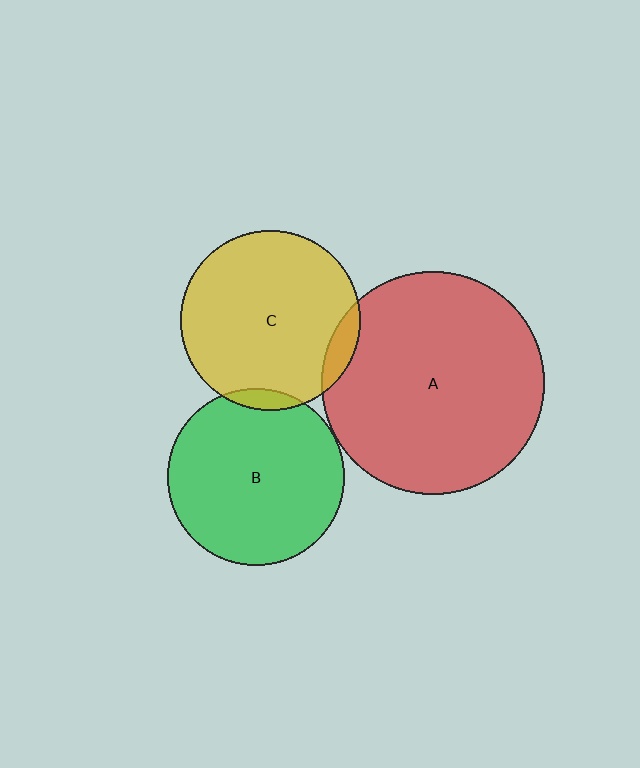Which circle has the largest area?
Circle A (red).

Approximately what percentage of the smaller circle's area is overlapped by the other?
Approximately 5%.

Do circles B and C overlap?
Yes.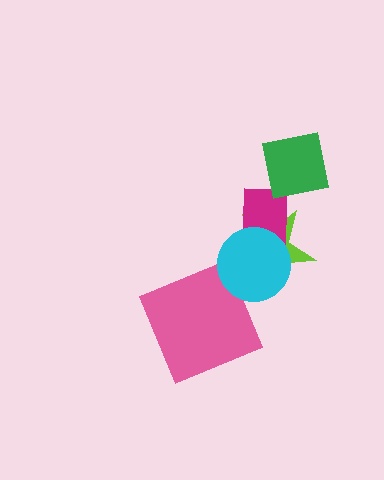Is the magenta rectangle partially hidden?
Yes, it is partially covered by another shape.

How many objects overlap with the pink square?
0 objects overlap with the pink square.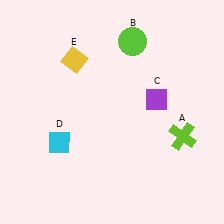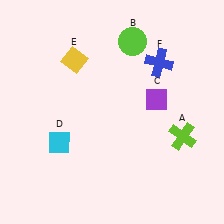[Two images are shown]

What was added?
A blue cross (F) was added in Image 2.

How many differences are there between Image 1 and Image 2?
There is 1 difference between the two images.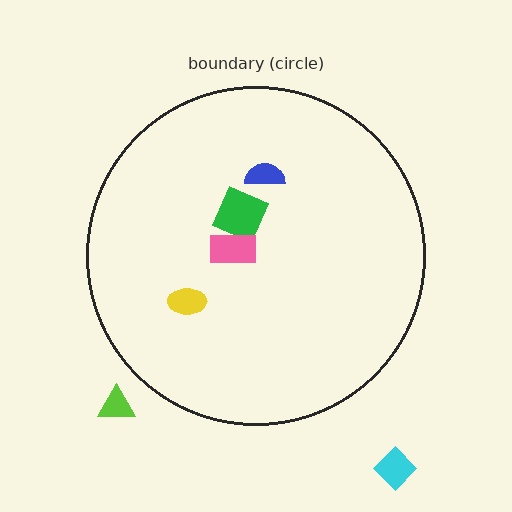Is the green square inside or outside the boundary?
Inside.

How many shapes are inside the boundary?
4 inside, 2 outside.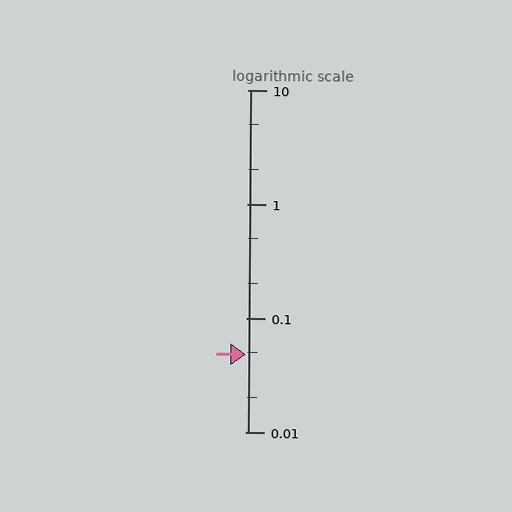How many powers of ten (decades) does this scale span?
The scale spans 3 decades, from 0.01 to 10.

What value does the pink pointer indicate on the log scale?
The pointer indicates approximately 0.048.